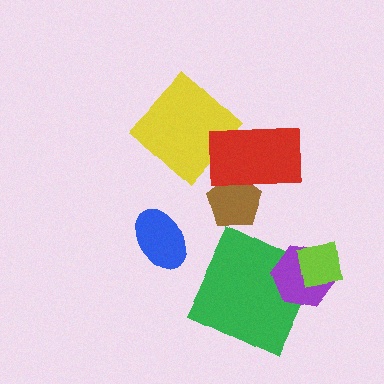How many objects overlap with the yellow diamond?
1 object overlaps with the yellow diamond.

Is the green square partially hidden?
Yes, it is partially covered by another shape.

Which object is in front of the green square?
The purple hexagon is in front of the green square.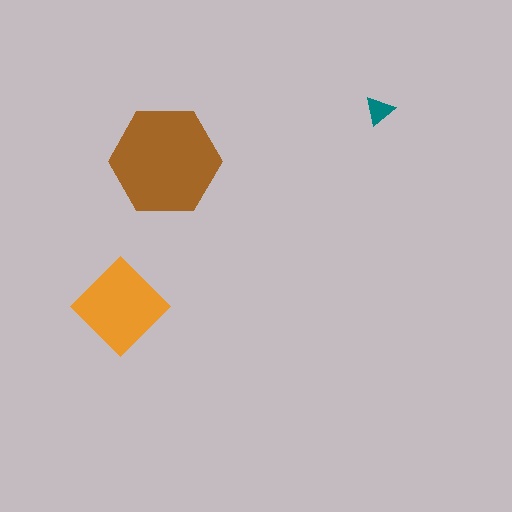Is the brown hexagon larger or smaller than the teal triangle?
Larger.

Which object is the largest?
The brown hexagon.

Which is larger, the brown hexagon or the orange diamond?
The brown hexagon.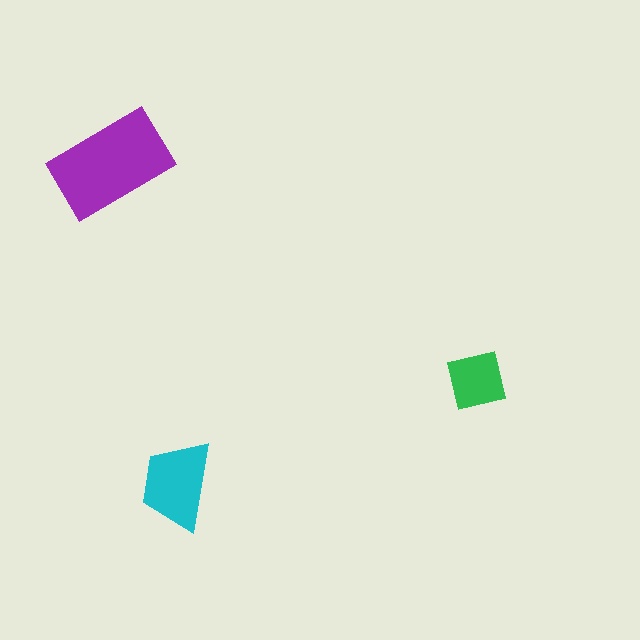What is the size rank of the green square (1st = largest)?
3rd.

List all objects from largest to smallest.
The purple rectangle, the cyan trapezoid, the green square.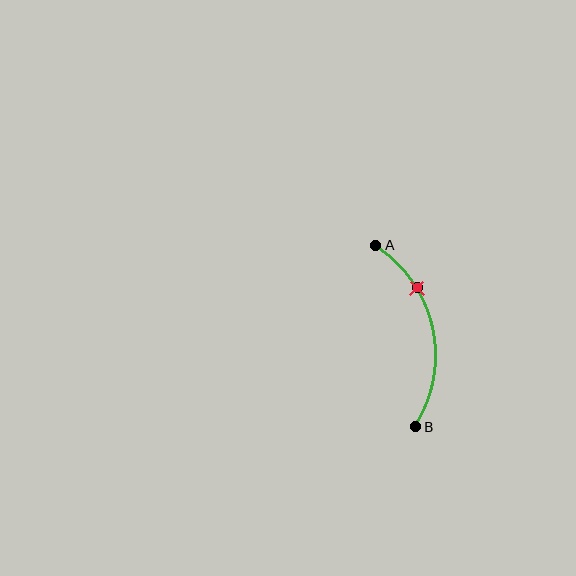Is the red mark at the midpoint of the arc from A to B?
No. The red mark lies on the arc but is closer to endpoint A. The arc midpoint would be at the point on the curve equidistant along the arc from both A and B.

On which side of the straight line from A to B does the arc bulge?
The arc bulges to the right of the straight line connecting A and B.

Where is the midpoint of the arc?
The arc midpoint is the point on the curve farthest from the straight line joining A and B. It sits to the right of that line.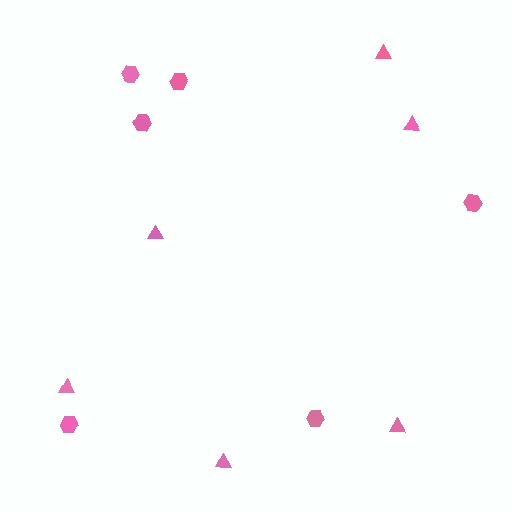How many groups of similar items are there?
There are 2 groups: one group of triangles (6) and one group of hexagons (6).